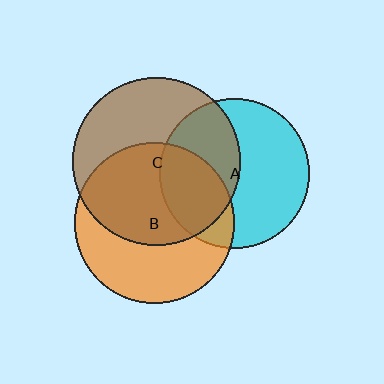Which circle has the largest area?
Circle C (brown).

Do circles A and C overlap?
Yes.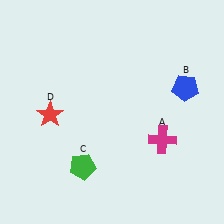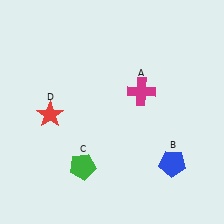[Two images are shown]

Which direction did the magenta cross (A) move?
The magenta cross (A) moved up.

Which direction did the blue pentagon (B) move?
The blue pentagon (B) moved down.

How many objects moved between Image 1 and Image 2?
2 objects moved between the two images.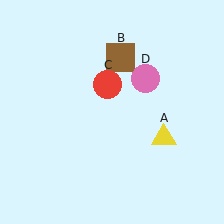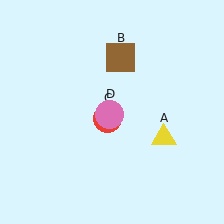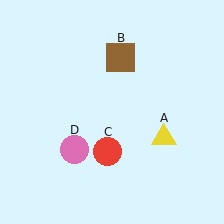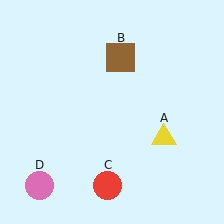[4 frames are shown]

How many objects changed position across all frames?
2 objects changed position: red circle (object C), pink circle (object D).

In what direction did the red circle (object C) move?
The red circle (object C) moved down.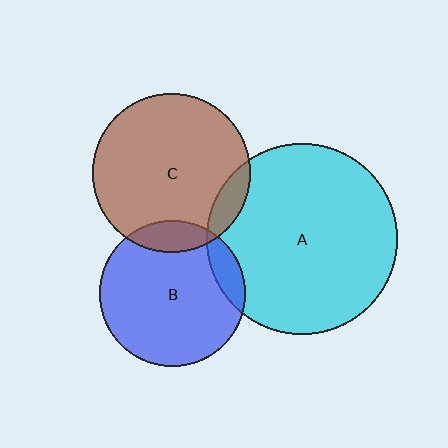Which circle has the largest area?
Circle A (cyan).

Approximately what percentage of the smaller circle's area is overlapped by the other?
Approximately 10%.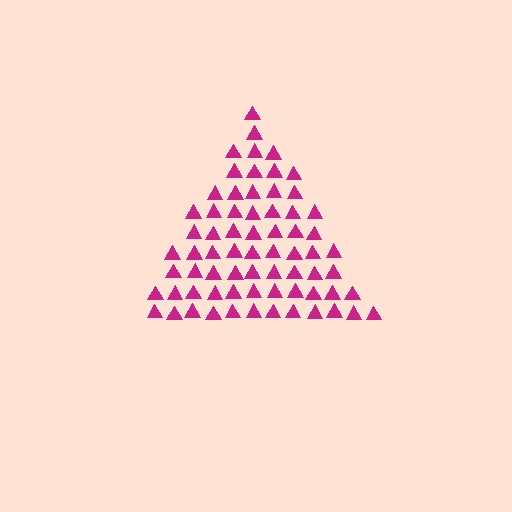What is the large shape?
The large shape is a triangle.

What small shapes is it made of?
It is made of small triangles.